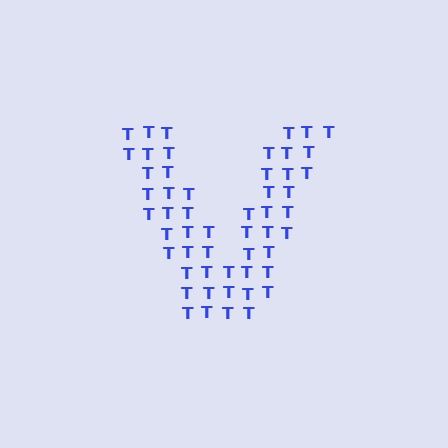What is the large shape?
The large shape is the letter V.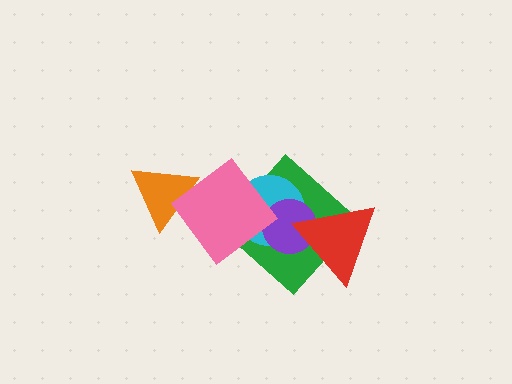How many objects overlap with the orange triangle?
1 object overlaps with the orange triangle.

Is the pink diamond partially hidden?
No, no other shape covers it.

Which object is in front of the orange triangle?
The pink diamond is in front of the orange triangle.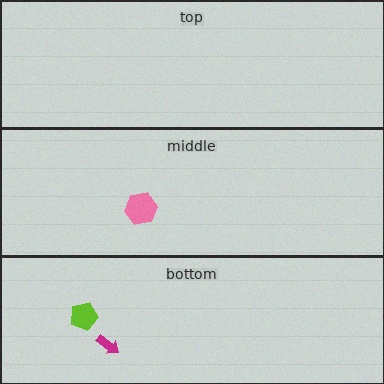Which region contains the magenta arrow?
The bottom region.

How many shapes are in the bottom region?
2.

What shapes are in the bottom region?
The lime pentagon, the magenta arrow.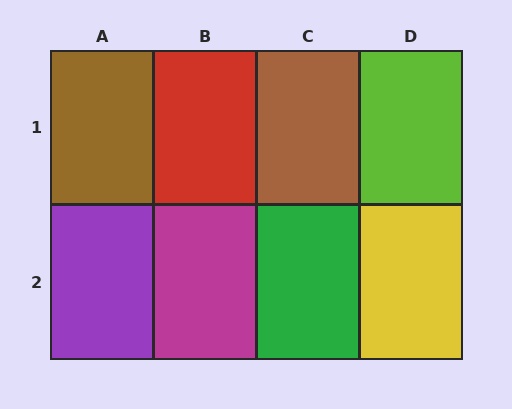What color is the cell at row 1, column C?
Brown.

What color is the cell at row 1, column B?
Red.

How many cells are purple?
1 cell is purple.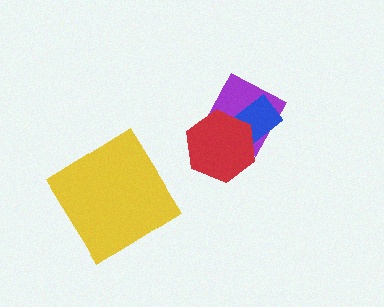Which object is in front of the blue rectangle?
The red hexagon is in front of the blue rectangle.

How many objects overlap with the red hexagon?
2 objects overlap with the red hexagon.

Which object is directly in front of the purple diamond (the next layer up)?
The blue rectangle is directly in front of the purple diamond.